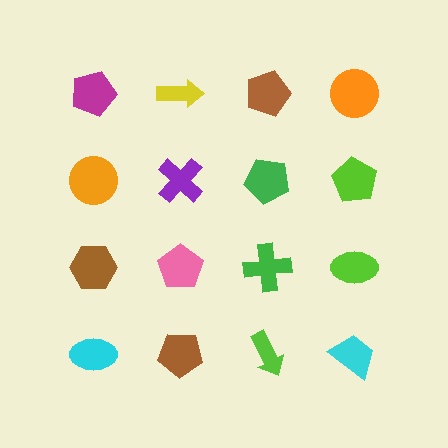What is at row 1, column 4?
An orange circle.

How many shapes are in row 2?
4 shapes.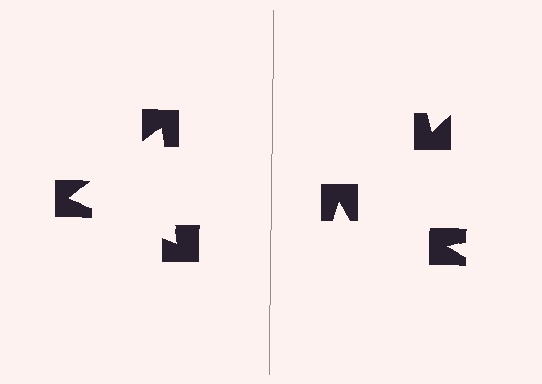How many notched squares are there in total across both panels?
6 — 3 on each side.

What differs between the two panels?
The notched squares are positioned identically on both sides; only the wedge orientations differ. On the left they align to a triangle; on the right they are misaligned.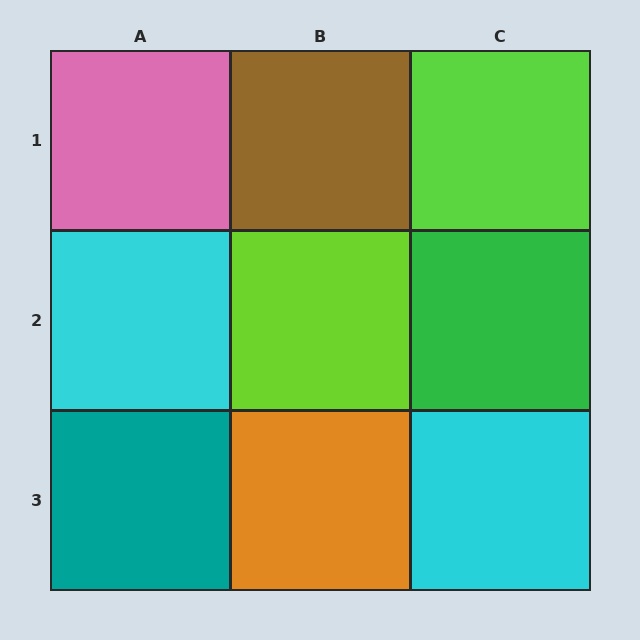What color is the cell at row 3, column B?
Orange.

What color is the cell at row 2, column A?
Cyan.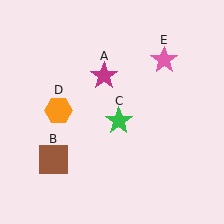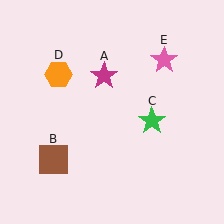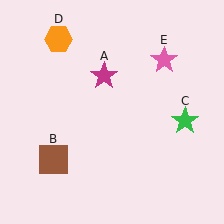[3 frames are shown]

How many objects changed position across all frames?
2 objects changed position: green star (object C), orange hexagon (object D).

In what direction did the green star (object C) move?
The green star (object C) moved right.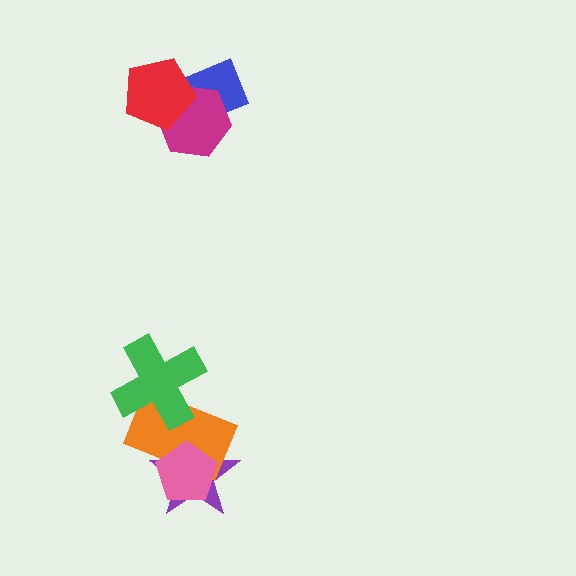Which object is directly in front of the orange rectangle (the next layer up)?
The pink pentagon is directly in front of the orange rectangle.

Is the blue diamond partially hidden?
Yes, it is partially covered by another shape.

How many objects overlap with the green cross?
1 object overlaps with the green cross.